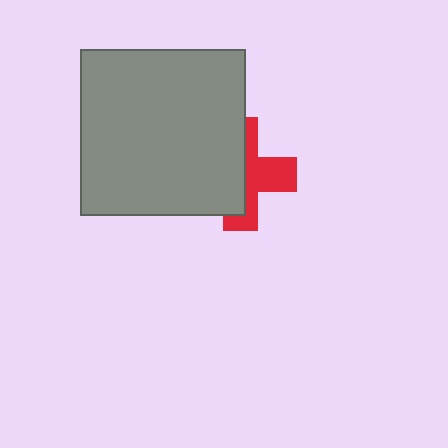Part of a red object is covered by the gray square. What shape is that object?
It is a cross.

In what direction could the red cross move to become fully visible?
The red cross could move right. That would shift it out from behind the gray square entirely.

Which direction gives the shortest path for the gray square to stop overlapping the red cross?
Moving left gives the shortest separation.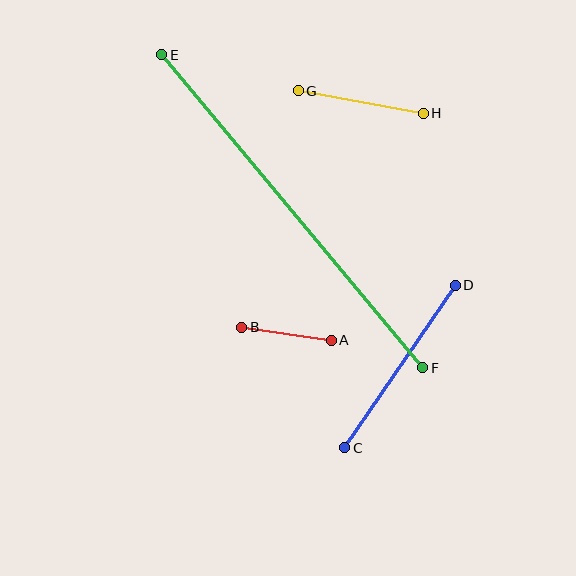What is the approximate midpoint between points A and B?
The midpoint is at approximately (287, 334) pixels.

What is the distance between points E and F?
The distance is approximately 407 pixels.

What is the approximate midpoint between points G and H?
The midpoint is at approximately (361, 102) pixels.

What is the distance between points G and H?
The distance is approximately 127 pixels.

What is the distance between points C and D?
The distance is approximately 197 pixels.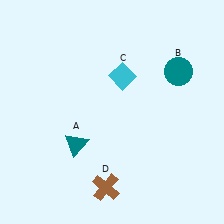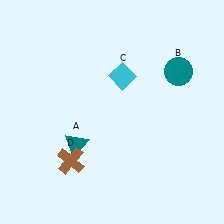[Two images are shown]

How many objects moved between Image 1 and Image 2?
1 object moved between the two images.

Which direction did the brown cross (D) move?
The brown cross (D) moved left.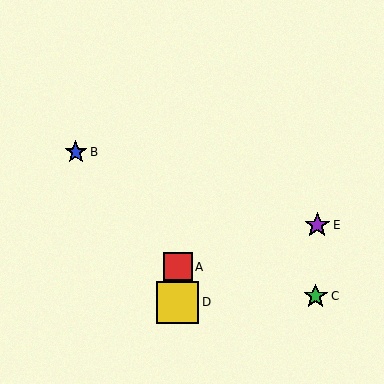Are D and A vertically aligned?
Yes, both are at x≈178.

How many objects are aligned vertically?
2 objects (A, D) are aligned vertically.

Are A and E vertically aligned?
No, A is at x≈178 and E is at x≈317.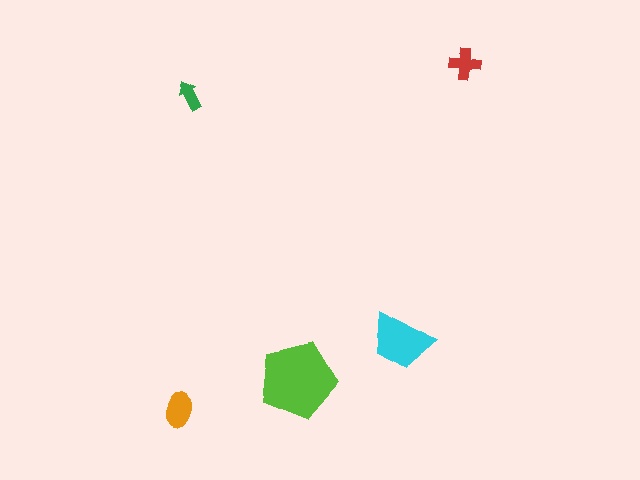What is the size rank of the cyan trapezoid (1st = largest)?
2nd.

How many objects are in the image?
There are 5 objects in the image.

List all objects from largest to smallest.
The lime pentagon, the cyan trapezoid, the orange ellipse, the red cross, the green arrow.